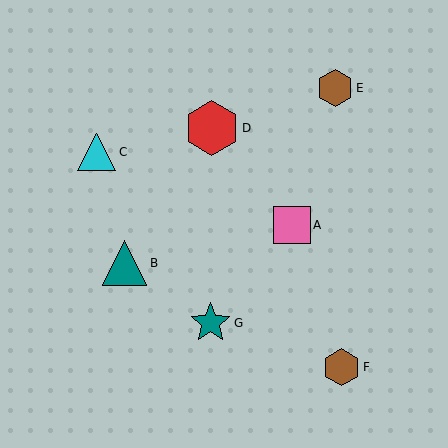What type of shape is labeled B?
Shape B is a teal triangle.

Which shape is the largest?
The red hexagon (labeled D) is the largest.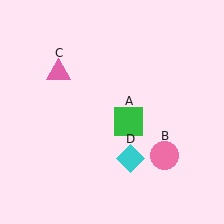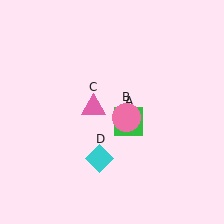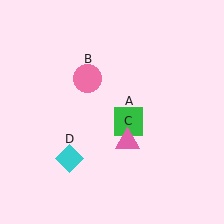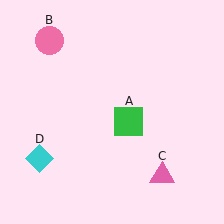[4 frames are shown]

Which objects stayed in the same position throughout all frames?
Green square (object A) remained stationary.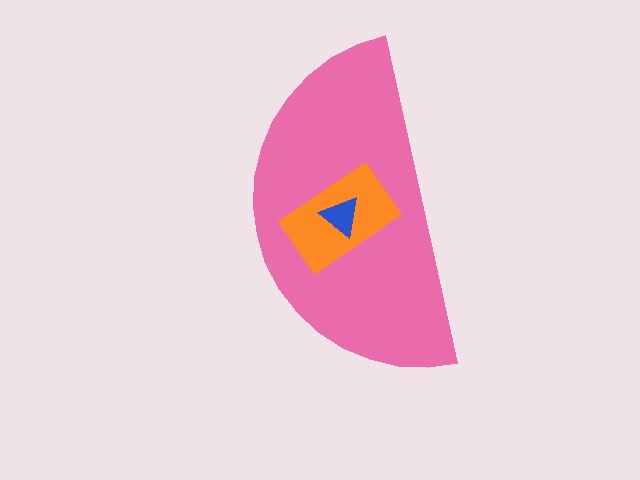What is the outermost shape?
The pink semicircle.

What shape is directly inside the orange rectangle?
The blue triangle.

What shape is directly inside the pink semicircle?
The orange rectangle.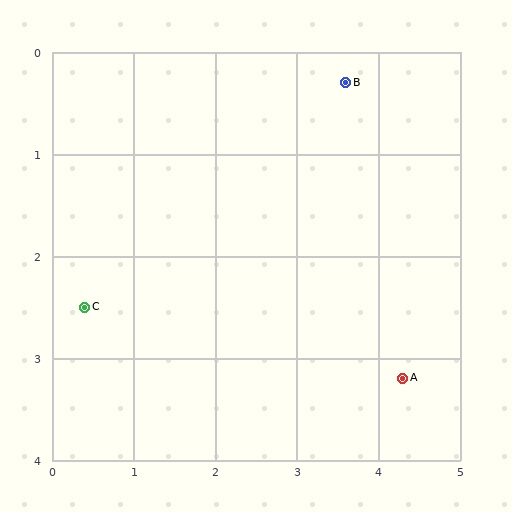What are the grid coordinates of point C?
Point C is at approximately (0.4, 2.5).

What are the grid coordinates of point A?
Point A is at approximately (4.3, 3.2).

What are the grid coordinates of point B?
Point B is at approximately (3.6, 0.3).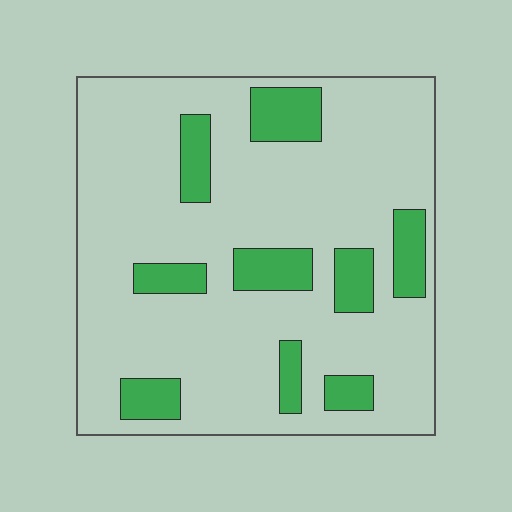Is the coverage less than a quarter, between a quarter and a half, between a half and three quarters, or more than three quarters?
Less than a quarter.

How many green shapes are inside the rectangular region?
9.